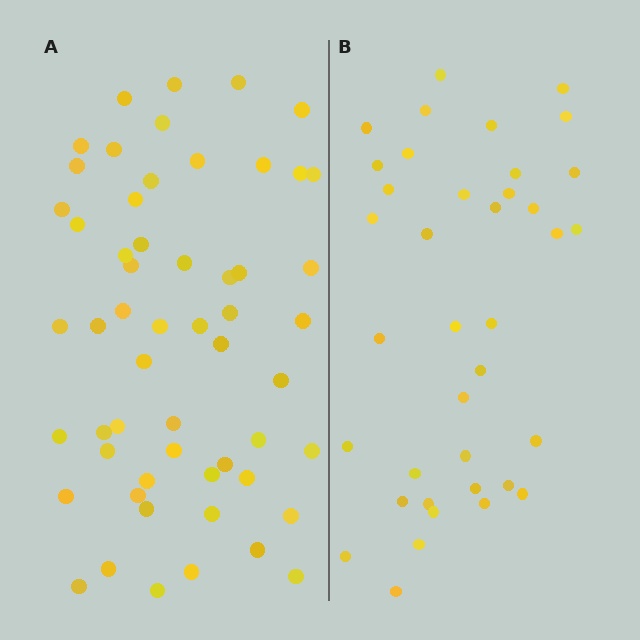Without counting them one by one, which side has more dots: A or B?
Region A (the left region) has more dots.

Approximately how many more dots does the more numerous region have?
Region A has approximately 20 more dots than region B.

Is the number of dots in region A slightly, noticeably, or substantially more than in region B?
Region A has substantially more. The ratio is roughly 1.5 to 1.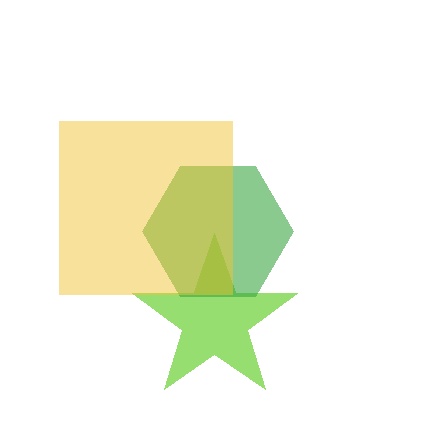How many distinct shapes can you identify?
There are 3 distinct shapes: a lime star, a green hexagon, a yellow square.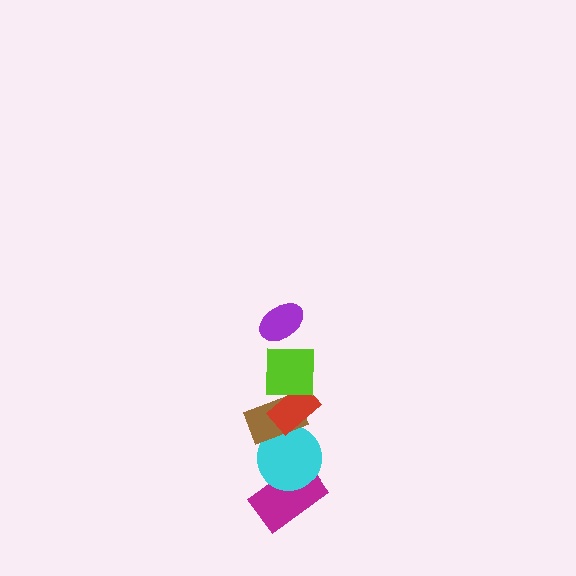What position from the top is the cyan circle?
The cyan circle is 5th from the top.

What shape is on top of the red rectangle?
The lime square is on top of the red rectangle.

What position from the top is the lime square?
The lime square is 2nd from the top.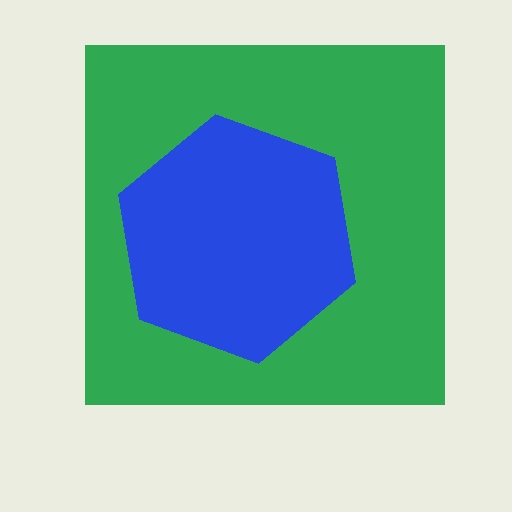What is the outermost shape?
The green square.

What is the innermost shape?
The blue hexagon.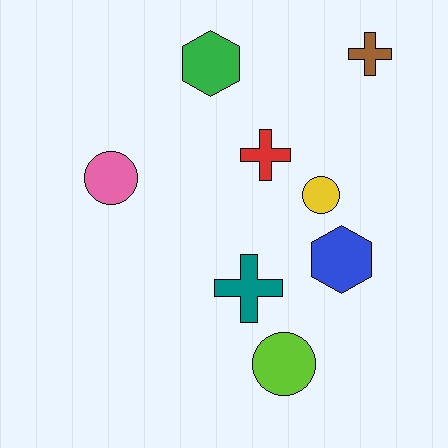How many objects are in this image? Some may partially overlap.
There are 8 objects.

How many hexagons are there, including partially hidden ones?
There are 2 hexagons.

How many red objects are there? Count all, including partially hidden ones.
There is 1 red object.